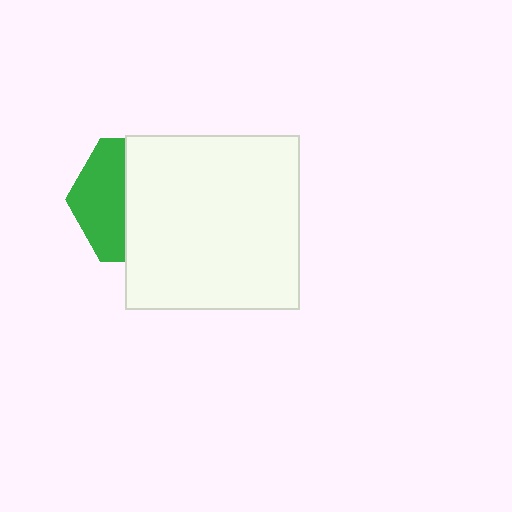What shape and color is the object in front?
The object in front is a white square.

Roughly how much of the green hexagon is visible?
A small part of it is visible (roughly 40%).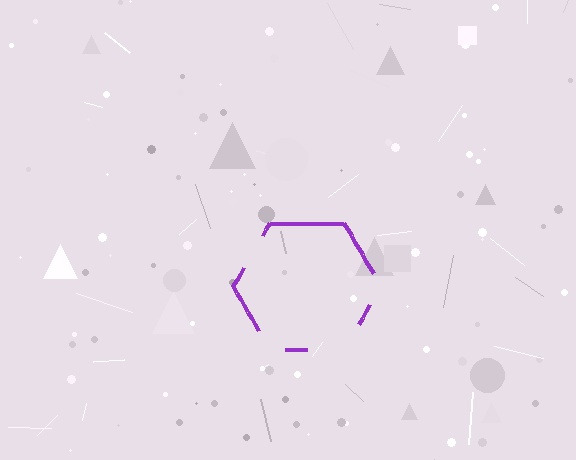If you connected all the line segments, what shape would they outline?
They would outline a hexagon.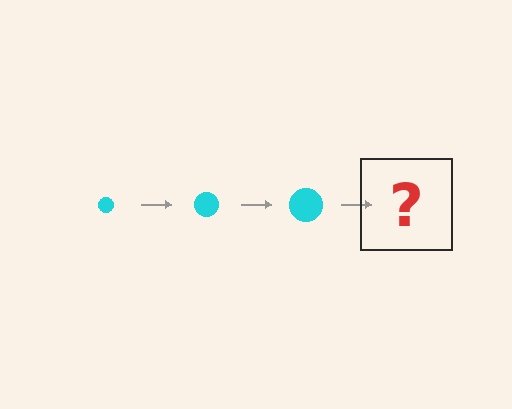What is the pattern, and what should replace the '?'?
The pattern is that the circle gets progressively larger each step. The '?' should be a cyan circle, larger than the previous one.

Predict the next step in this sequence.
The next step is a cyan circle, larger than the previous one.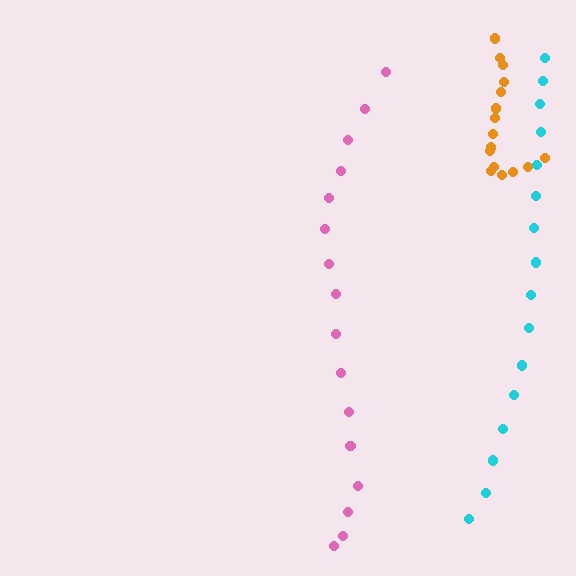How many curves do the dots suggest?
There are 3 distinct paths.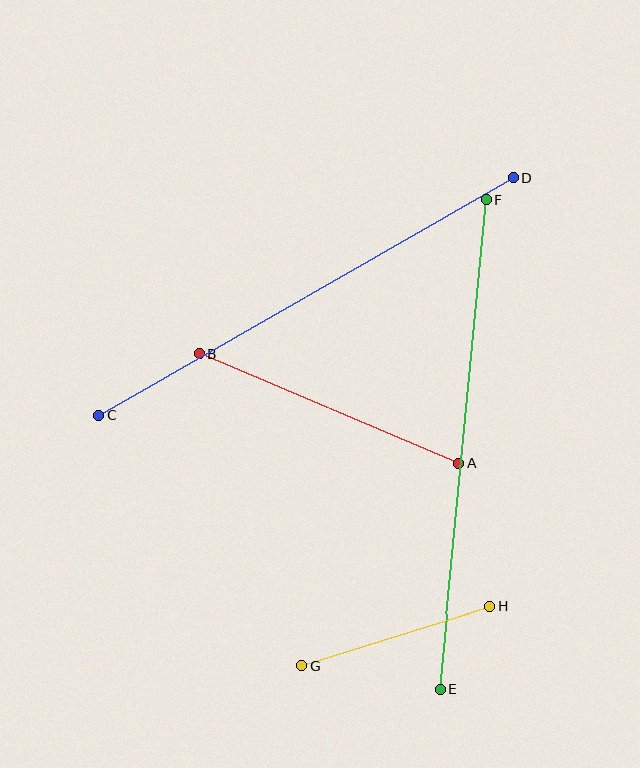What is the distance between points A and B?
The distance is approximately 282 pixels.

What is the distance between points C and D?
The distance is approximately 478 pixels.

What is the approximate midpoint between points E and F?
The midpoint is at approximately (463, 444) pixels.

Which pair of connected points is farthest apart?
Points E and F are farthest apart.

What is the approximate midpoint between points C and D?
The midpoint is at approximately (306, 297) pixels.